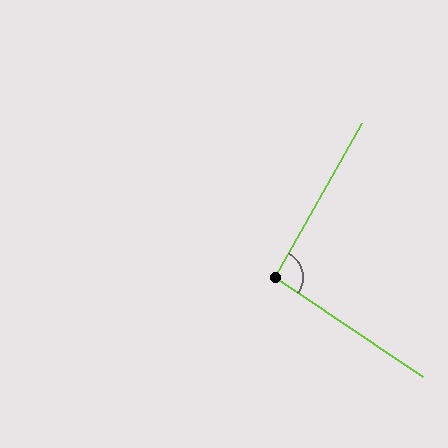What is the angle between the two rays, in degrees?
Approximately 94 degrees.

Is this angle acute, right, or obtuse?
It is approximately a right angle.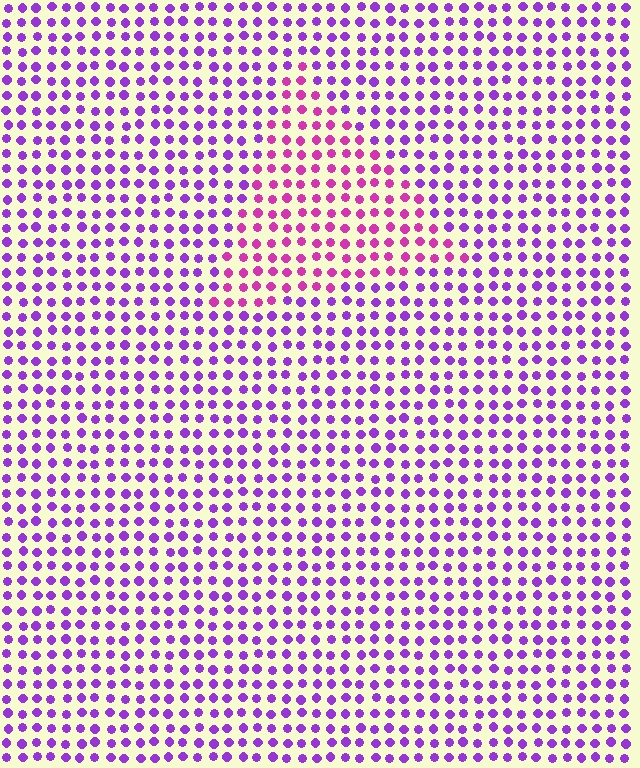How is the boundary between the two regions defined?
The boundary is defined purely by a slight shift in hue (about 36 degrees). Spacing, size, and orientation are identical on both sides.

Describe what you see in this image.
The image is filled with small purple elements in a uniform arrangement. A triangle-shaped region is visible where the elements are tinted to a slightly different hue, forming a subtle color boundary.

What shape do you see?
I see a triangle.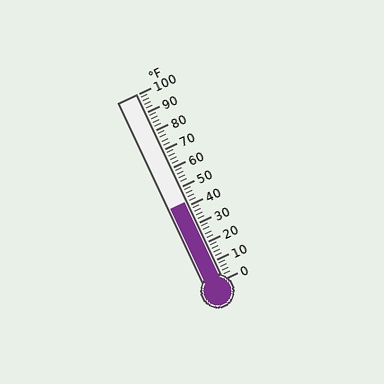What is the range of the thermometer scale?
The thermometer scale ranges from 0°F to 100°F.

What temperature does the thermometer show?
The thermometer shows approximately 42°F.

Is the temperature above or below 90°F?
The temperature is below 90°F.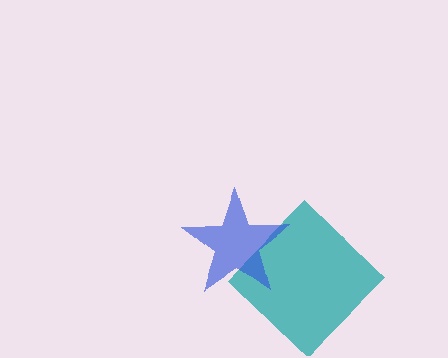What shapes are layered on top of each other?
The layered shapes are: a teal diamond, a blue star.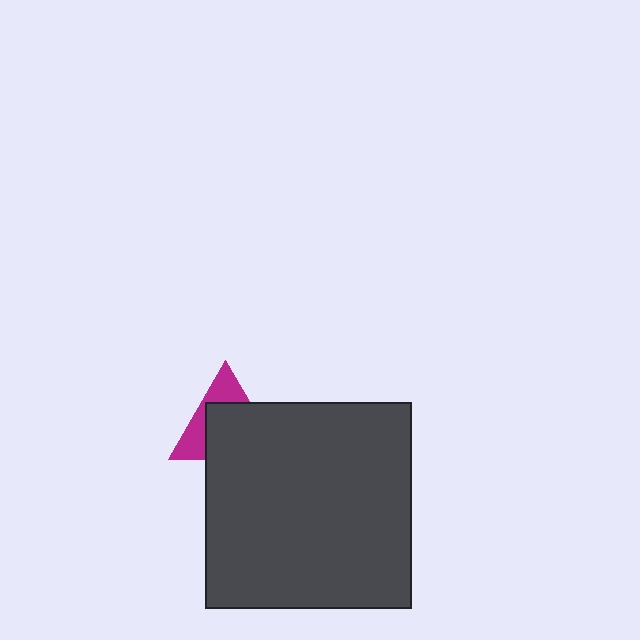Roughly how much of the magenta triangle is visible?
A small part of it is visible (roughly 38%).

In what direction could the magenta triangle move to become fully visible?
The magenta triangle could move up. That would shift it out from behind the dark gray square entirely.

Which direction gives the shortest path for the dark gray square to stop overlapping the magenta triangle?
Moving down gives the shortest separation.